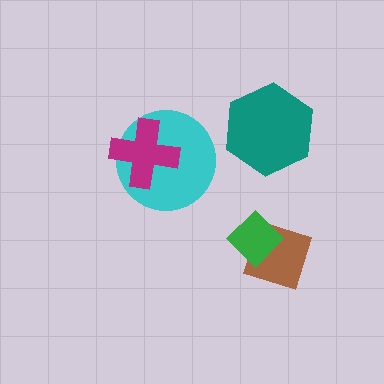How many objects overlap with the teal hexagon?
0 objects overlap with the teal hexagon.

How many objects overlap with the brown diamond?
1 object overlaps with the brown diamond.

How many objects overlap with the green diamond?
1 object overlaps with the green diamond.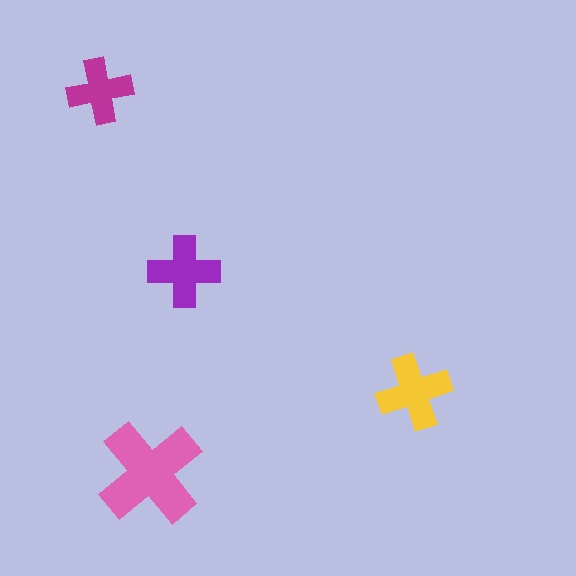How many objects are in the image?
There are 4 objects in the image.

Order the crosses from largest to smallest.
the pink one, the yellow one, the purple one, the magenta one.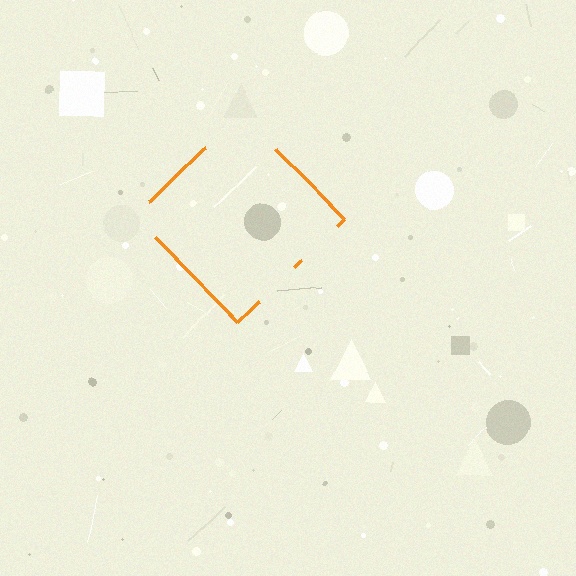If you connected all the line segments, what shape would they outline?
They would outline a diamond.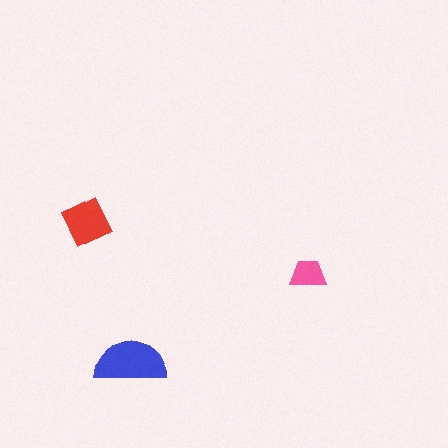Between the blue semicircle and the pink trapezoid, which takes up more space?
The blue semicircle.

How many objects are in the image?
There are 3 objects in the image.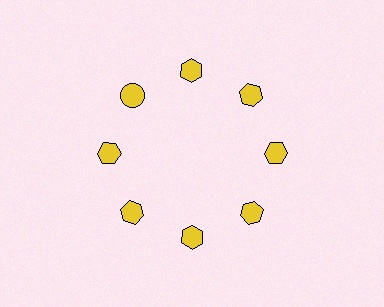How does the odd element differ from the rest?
It has a different shape: circle instead of hexagon.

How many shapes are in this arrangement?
There are 8 shapes arranged in a ring pattern.